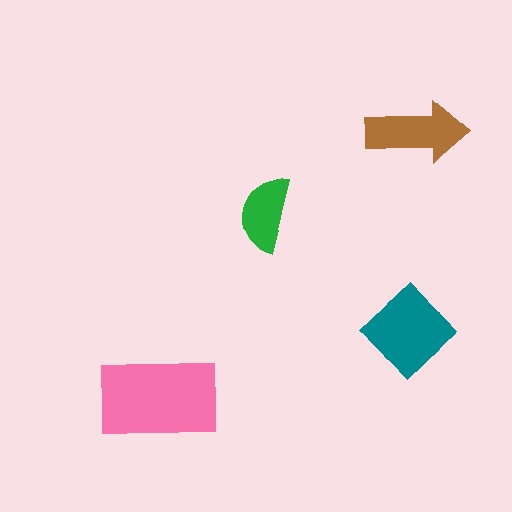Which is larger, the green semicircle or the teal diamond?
The teal diamond.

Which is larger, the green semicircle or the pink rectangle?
The pink rectangle.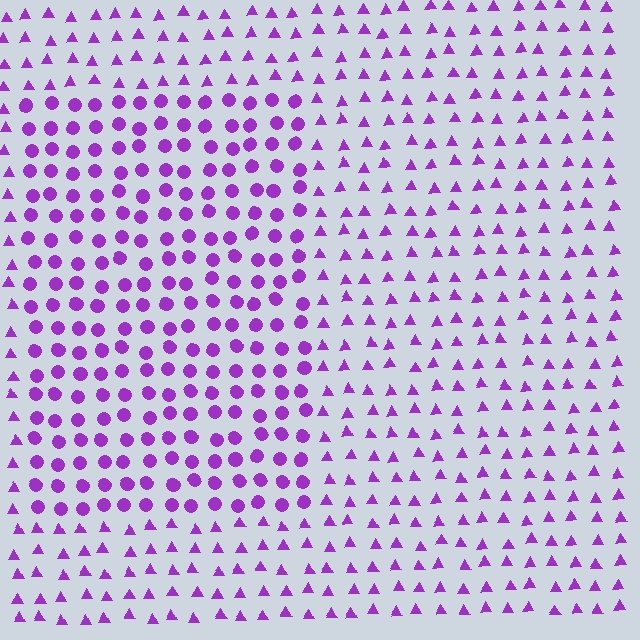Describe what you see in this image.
The image is filled with small purple elements arranged in a uniform grid. A rectangle-shaped region contains circles, while the surrounding area contains triangles. The boundary is defined purely by the change in element shape.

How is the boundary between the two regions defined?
The boundary is defined by a change in element shape: circles inside vs. triangles outside. All elements share the same color and spacing.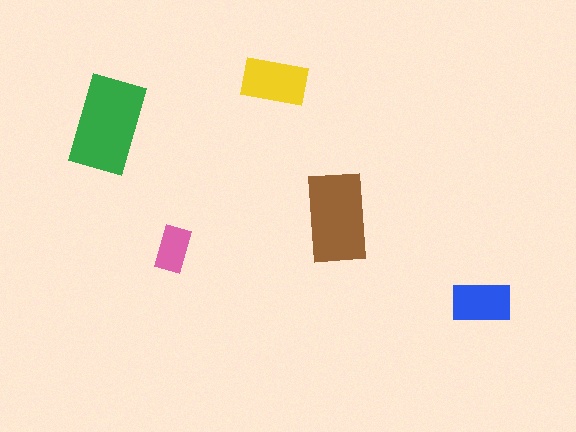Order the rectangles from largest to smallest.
the green one, the brown one, the yellow one, the blue one, the pink one.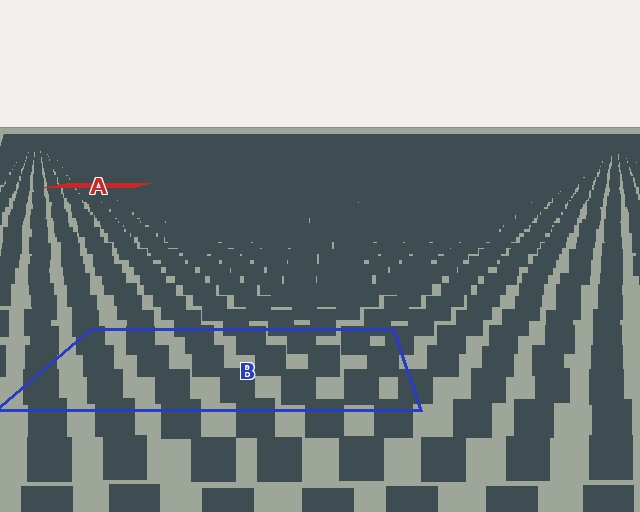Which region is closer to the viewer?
Region B is closer. The texture elements there are larger and more spread out.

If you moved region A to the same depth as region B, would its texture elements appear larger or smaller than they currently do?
They would appear larger. At a closer depth, the same texture elements are projected at a bigger on-screen size.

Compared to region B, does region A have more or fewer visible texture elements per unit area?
Region A has more texture elements per unit area — they are packed more densely because it is farther away.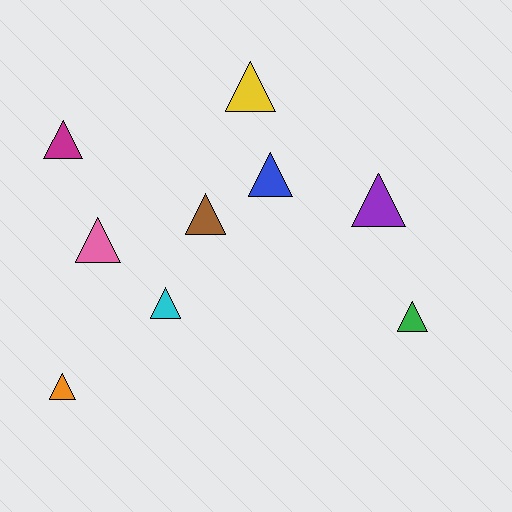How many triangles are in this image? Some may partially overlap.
There are 9 triangles.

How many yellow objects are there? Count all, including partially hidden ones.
There is 1 yellow object.